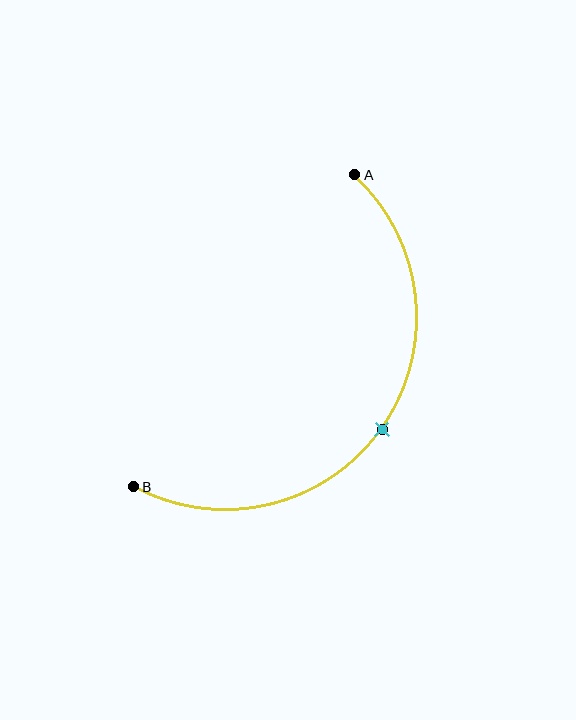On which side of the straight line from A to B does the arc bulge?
The arc bulges below and to the right of the straight line connecting A and B.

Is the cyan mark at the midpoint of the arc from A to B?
Yes. The cyan mark lies on the arc at equal arc-length from both A and B — it is the arc midpoint.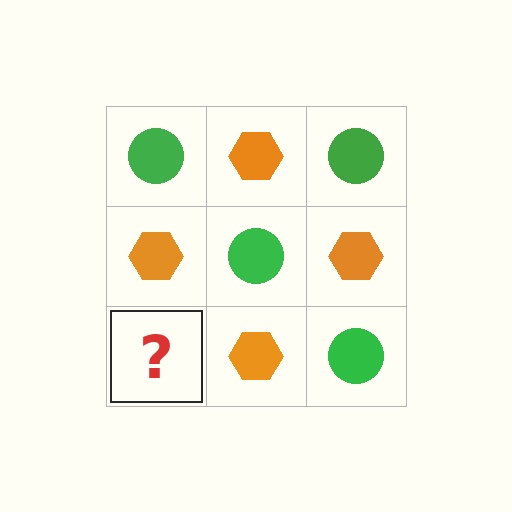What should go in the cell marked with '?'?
The missing cell should contain a green circle.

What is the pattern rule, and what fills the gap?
The rule is that it alternates green circle and orange hexagon in a checkerboard pattern. The gap should be filled with a green circle.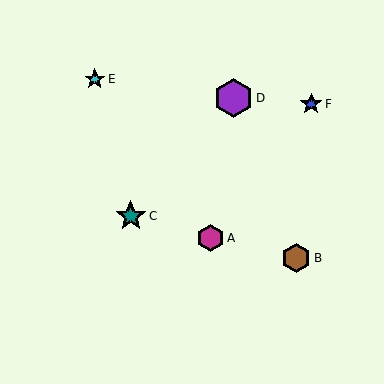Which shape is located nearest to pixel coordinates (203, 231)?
The magenta hexagon (labeled A) at (210, 238) is nearest to that location.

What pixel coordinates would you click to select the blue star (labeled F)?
Click at (311, 104) to select the blue star F.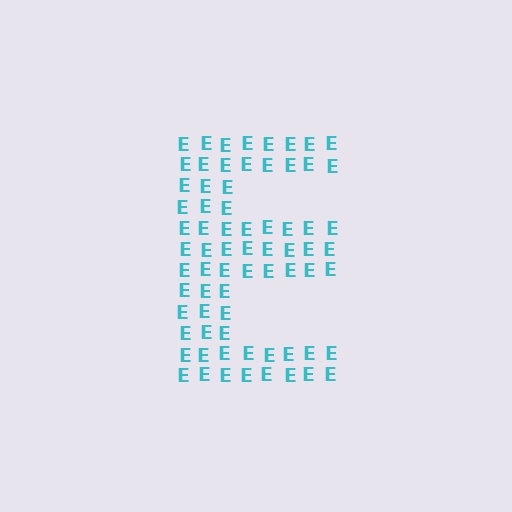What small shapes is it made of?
It is made of small letter E's.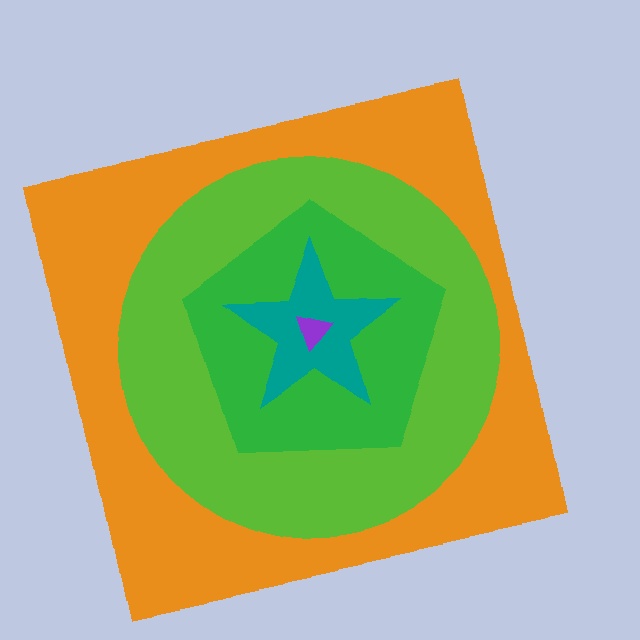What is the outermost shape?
The orange square.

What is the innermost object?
The purple triangle.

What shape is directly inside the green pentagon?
The teal star.